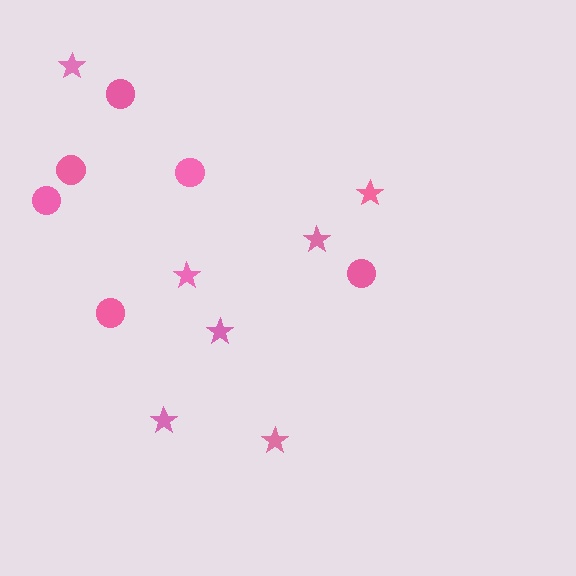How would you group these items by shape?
There are 2 groups: one group of stars (7) and one group of circles (6).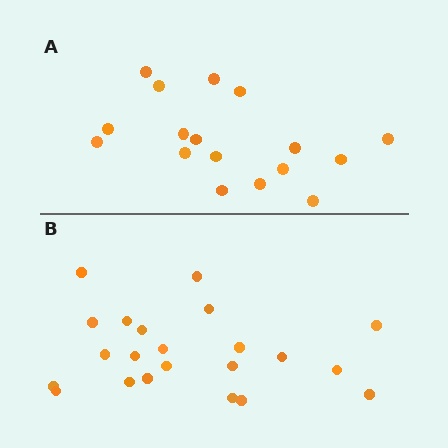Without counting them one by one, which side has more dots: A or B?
Region B (the bottom region) has more dots.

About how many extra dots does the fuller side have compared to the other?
Region B has about 5 more dots than region A.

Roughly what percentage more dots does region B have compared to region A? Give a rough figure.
About 30% more.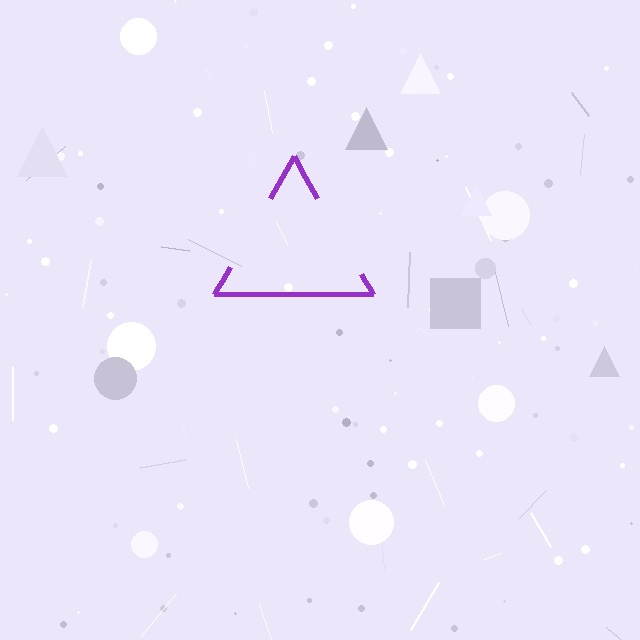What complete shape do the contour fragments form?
The contour fragments form a triangle.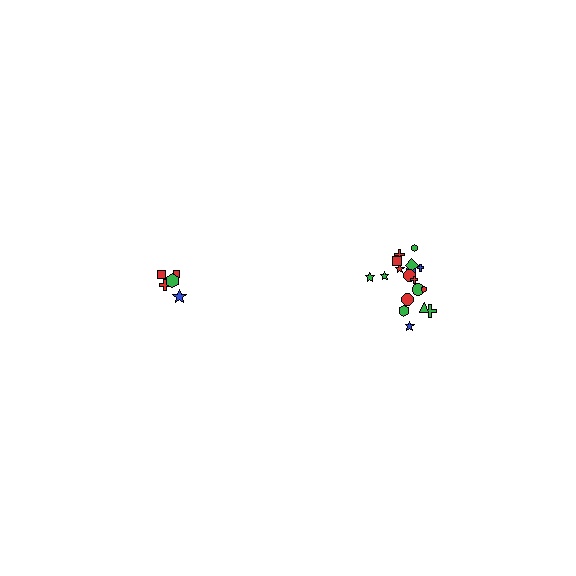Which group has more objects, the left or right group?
The right group.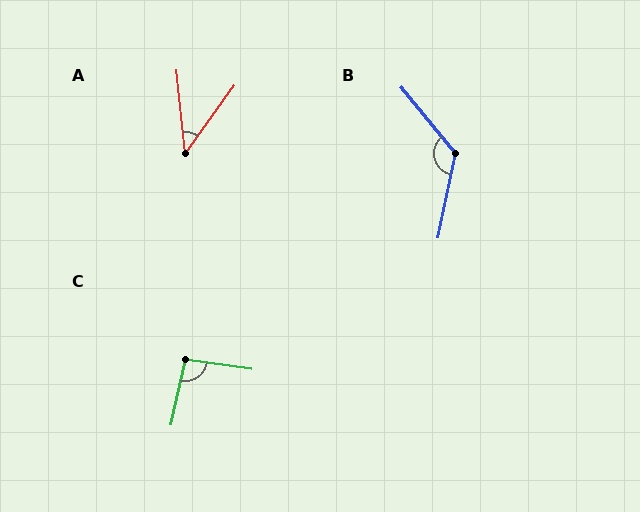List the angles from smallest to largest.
A (41°), C (94°), B (129°).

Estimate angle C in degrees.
Approximately 94 degrees.